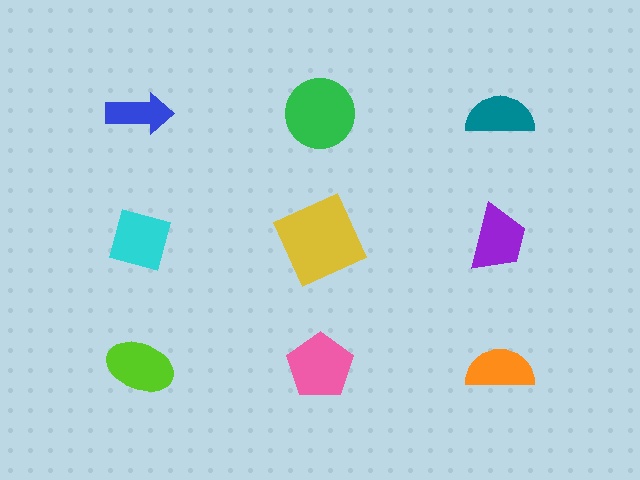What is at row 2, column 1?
A cyan diamond.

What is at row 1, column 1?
A blue arrow.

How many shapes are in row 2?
3 shapes.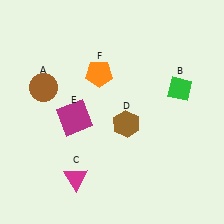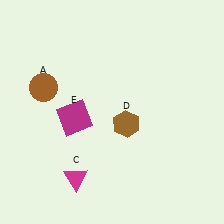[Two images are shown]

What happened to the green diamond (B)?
The green diamond (B) was removed in Image 2. It was in the top-right area of Image 1.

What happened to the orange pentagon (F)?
The orange pentagon (F) was removed in Image 2. It was in the top-left area of Image 1.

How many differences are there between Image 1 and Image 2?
There are 2 differences between the two images.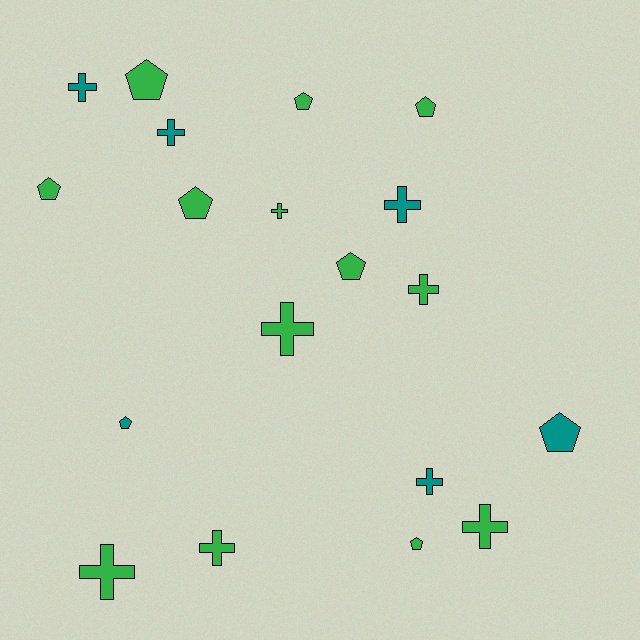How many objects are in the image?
There are 19 objects.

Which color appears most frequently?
Green, with 13 objects.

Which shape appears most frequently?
Cross, with 10 objects.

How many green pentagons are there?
There are 7 green pentagons.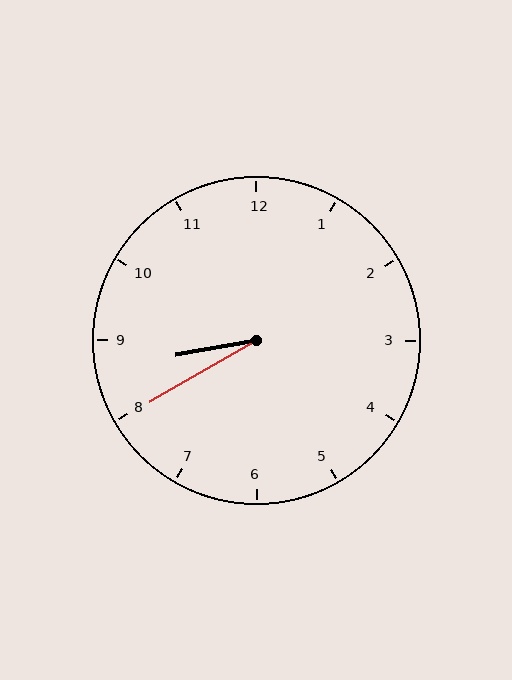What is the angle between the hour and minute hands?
Approximately 20 degrees.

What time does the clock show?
8:40.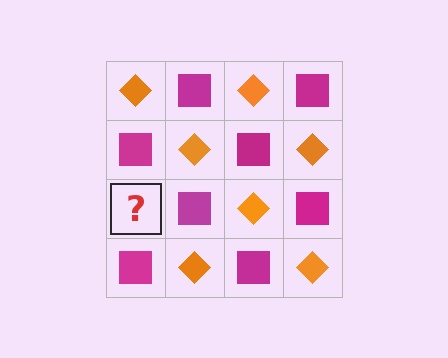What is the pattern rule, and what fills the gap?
The rule is that it alternates orange diamond and magenta square in a checkerboard pattern. The gap should be filled with an orange diamond.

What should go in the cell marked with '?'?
The missing cell should contain an orange diamond.